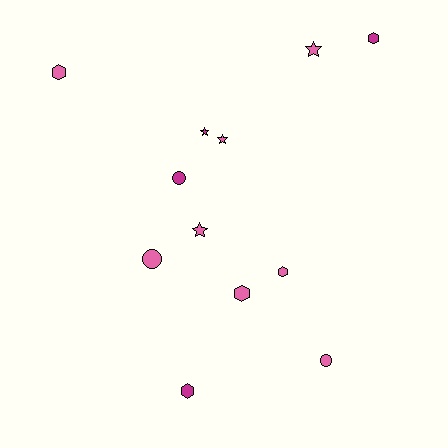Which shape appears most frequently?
Hexagon, with 5 objects.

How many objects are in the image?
There are 12 objects.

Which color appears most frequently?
Pink, with 8 objects.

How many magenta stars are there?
There is 1 magenta star.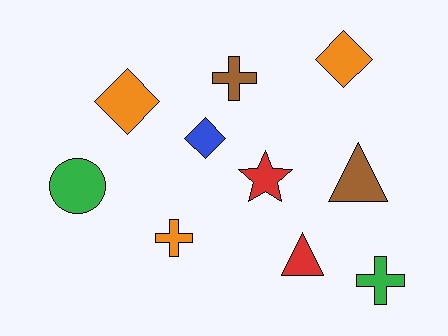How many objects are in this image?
There are 10 objects.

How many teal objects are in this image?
There are no teal objects.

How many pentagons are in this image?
There are no pentagons.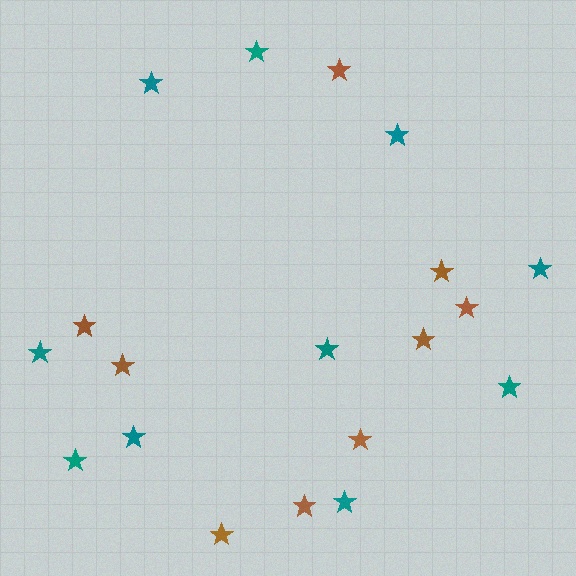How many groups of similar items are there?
There are 2 groups: one group of teal stars (10) and one group of brown stars (9).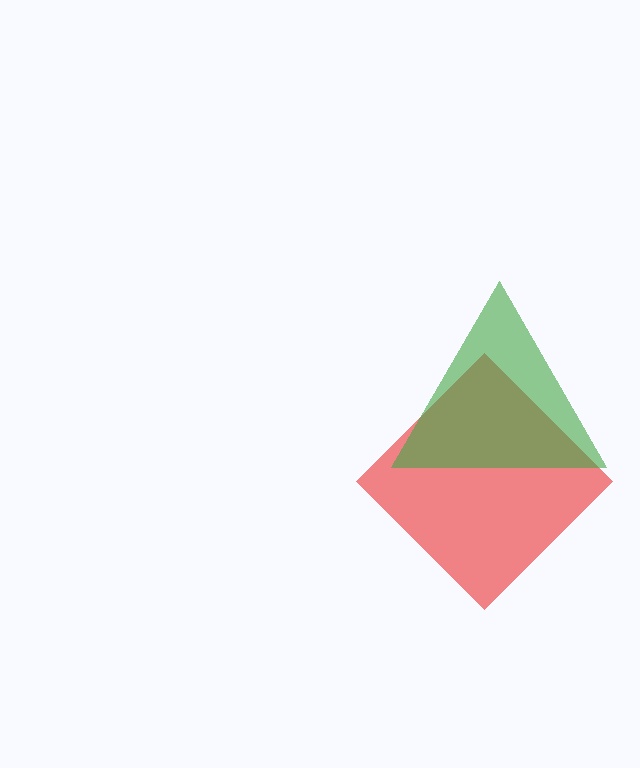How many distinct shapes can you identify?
There are 2 distinct shapes: a red diamond, a green triangle.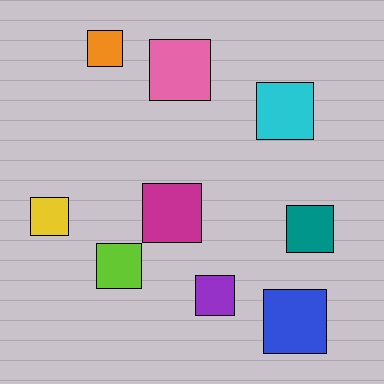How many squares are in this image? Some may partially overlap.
There are 9 squares.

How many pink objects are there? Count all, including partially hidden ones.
There is 1 pink object.